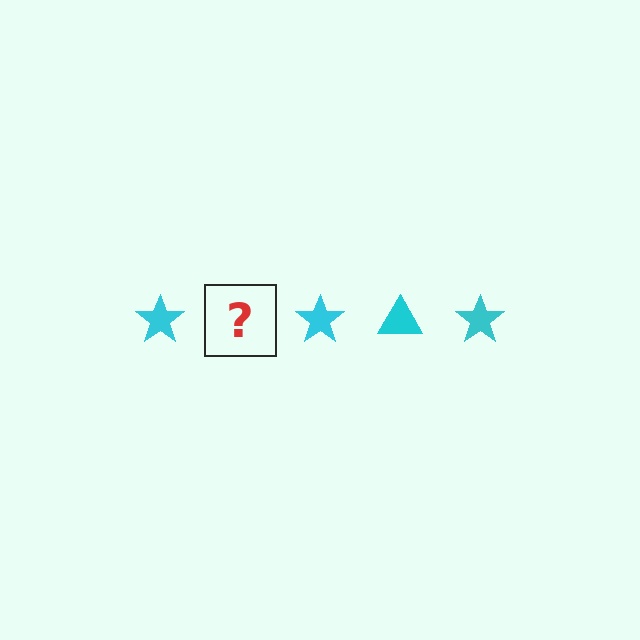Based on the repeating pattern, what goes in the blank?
The blank should be a cyan triangle.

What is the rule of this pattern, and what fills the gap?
The rule is that the pattern cycles through star, triangle shapes in cyan. The gap should be filled with a cyan triangle.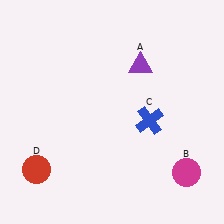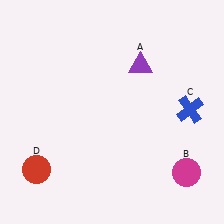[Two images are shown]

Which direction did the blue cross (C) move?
The blue cross (C) moved right.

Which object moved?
The blue cross (C) moved right.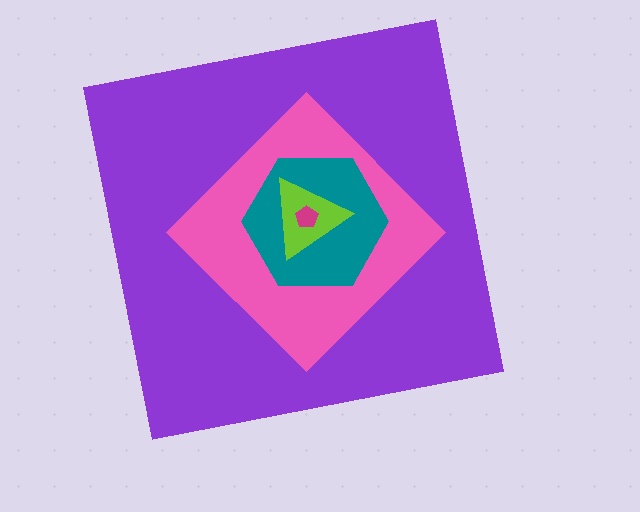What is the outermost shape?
The purple square.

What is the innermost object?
The magenta pentagon.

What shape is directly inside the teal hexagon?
The lime triangle.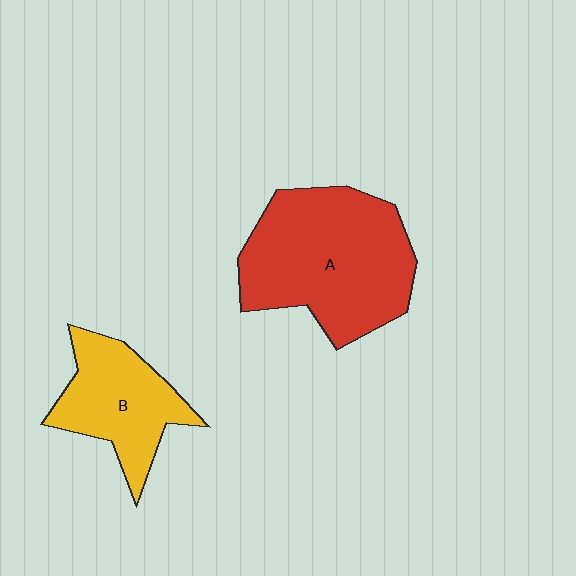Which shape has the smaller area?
Shape B (yellow).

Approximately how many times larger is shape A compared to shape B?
Approximately 1.7 times.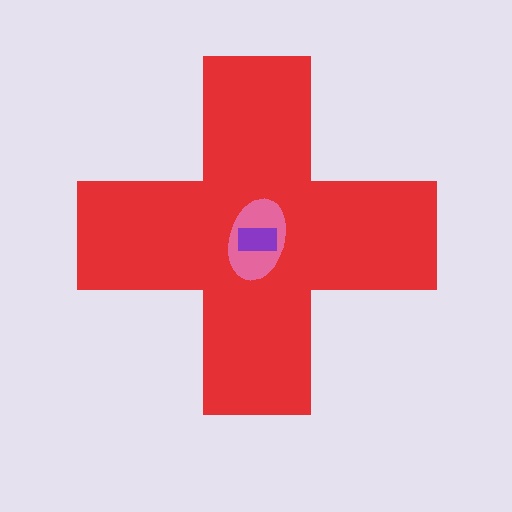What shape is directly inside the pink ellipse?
The purple rectangle.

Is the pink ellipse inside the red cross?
Yes.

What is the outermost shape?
The red cross.